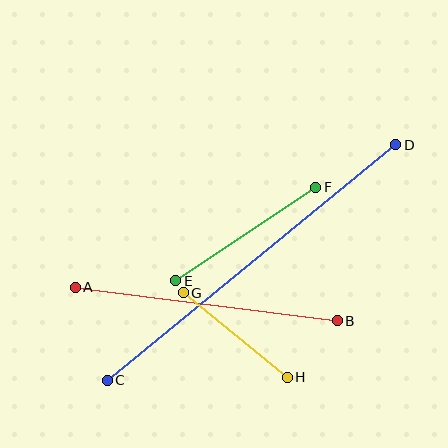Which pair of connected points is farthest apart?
Points C and D are farthest apart.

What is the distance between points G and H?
The distance is approximately 134 pixels.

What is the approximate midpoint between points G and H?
The midpoint is at approximately (235, 335) pixels.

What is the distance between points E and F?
The distance is approximately 168 pixels.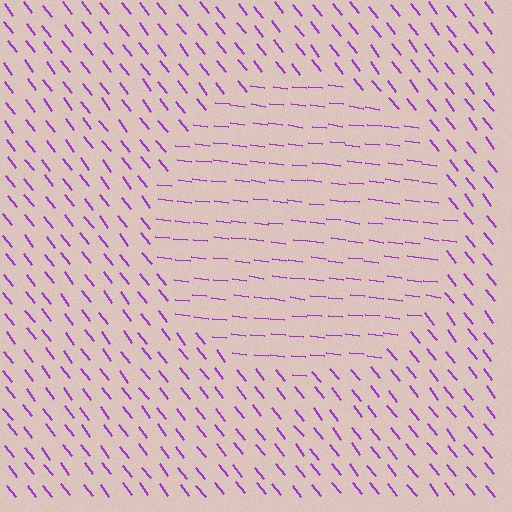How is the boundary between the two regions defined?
The boundary is defined purely by a change in line orientation (approximately 45 degrees difference). All lines are the same color and thickness.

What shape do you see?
I see a circle.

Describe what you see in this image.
The image is filled with small purple line segments. A circle region in the image has lines oriented differently from the surrounding lines, creating a visible texture boundary.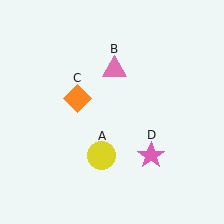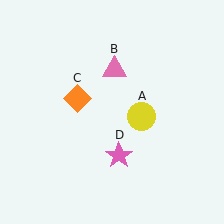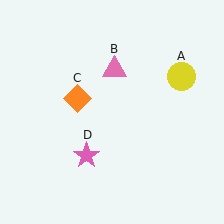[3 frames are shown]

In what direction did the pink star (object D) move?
The pink star (object D) moved left.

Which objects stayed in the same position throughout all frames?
Pink triangle (object B) and orange diamond (object C) remained stationary.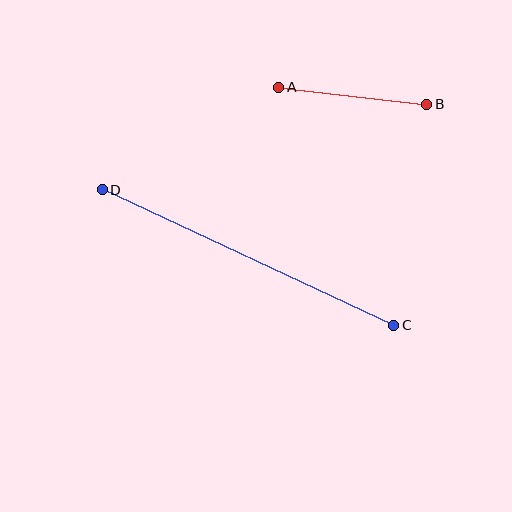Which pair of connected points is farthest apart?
Points C and D are farthest apart.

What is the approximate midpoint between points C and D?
The midpoint is at approximately (248, 258) pixels.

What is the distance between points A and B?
The distance is approximately 149 pixels.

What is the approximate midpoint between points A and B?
The midpoint is at approximately (353, 96) pixels.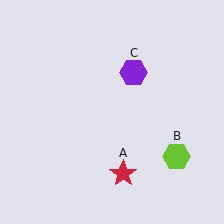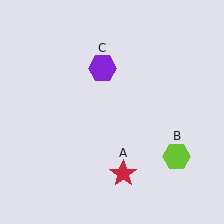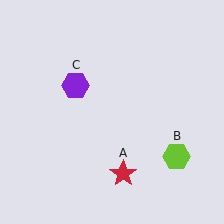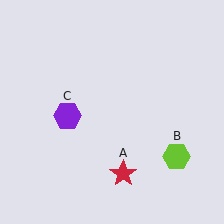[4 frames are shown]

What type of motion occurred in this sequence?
The purple hexagon (object C) rotated counterclockwise around the center of the scene.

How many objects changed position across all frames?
1 object changed position: purple hexagon (object C).